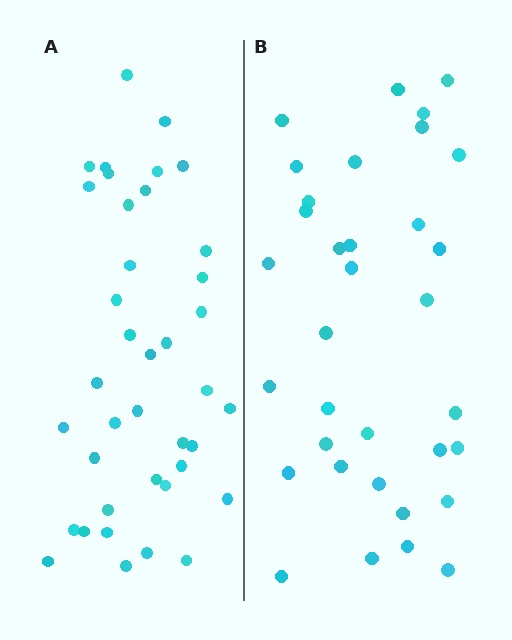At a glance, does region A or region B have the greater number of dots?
Region A (the left region) has more dots.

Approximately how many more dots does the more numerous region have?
Region A has about 5 more dots than region B.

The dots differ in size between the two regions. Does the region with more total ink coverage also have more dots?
No. Region B has more total ink coverage because its dots are larger, but region A actually contains more individual dots. Total area can be misleading — the number of items is what matters here.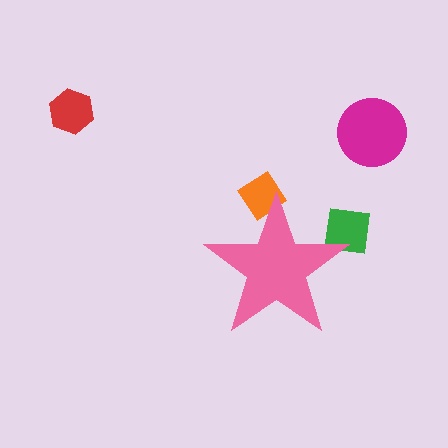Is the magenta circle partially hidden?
No, the magenta circle is fully visible.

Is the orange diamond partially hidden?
Yes, the orange diamond is partially hidden behind the pink star.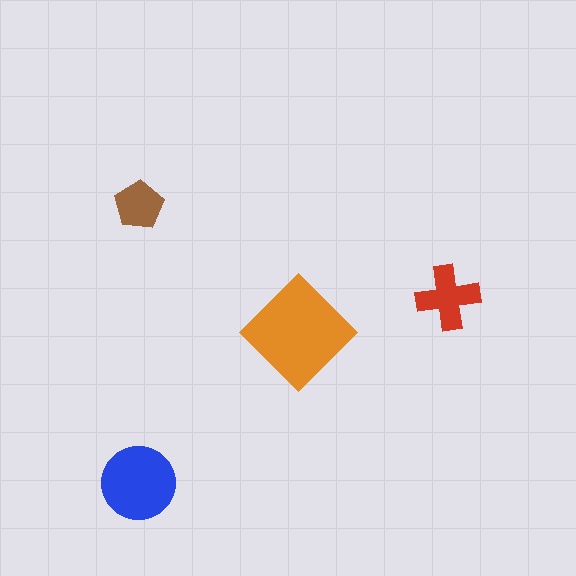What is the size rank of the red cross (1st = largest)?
3rd.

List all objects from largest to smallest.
The orange diamond, the blue circle, the red cross, the brown pentagon.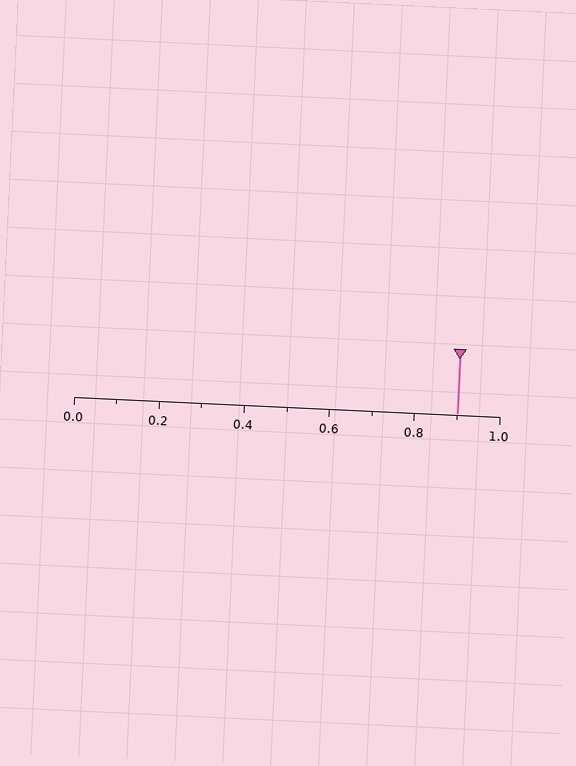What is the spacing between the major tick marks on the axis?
The major ticks are spaced 0.2 apart.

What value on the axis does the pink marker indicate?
The marker indicates approximately 0.9.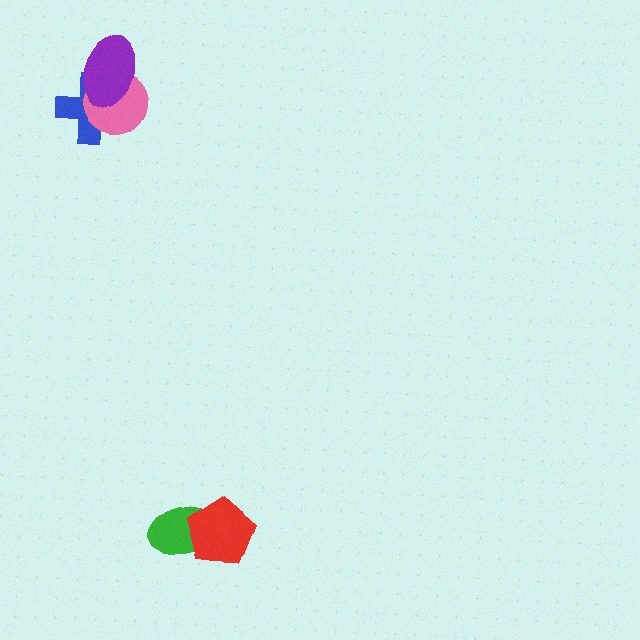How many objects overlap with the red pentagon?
1 object overlaps with the red pentagon.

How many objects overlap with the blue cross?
2 objects overlap with the blue cross.